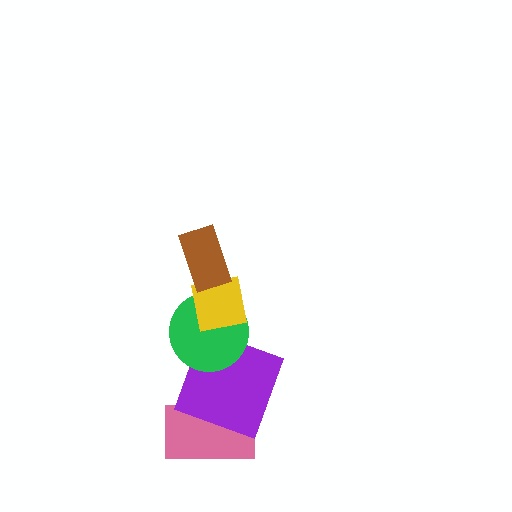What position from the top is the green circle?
The green circle is 3rd from the top.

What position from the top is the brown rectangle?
The brown rectangle is 1st from the top.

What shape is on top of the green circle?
The yellow square is on top of the green circle.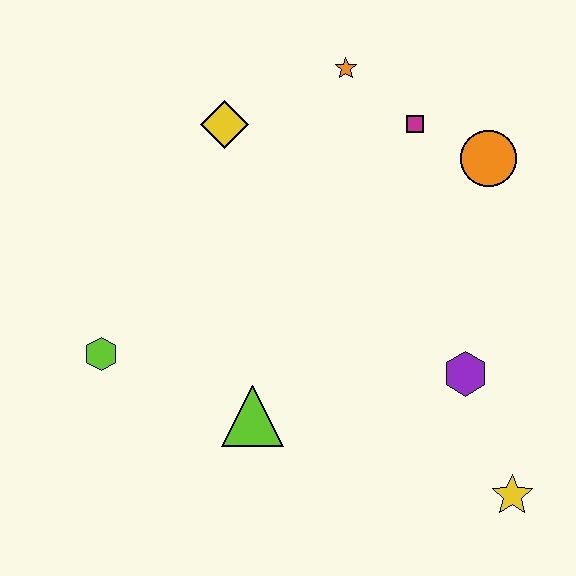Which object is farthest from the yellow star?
The yellow diamond is farthest from the yellow star.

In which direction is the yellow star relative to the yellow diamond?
The yellow star is below the yellow diamond.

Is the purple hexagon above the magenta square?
No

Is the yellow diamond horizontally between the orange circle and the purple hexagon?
No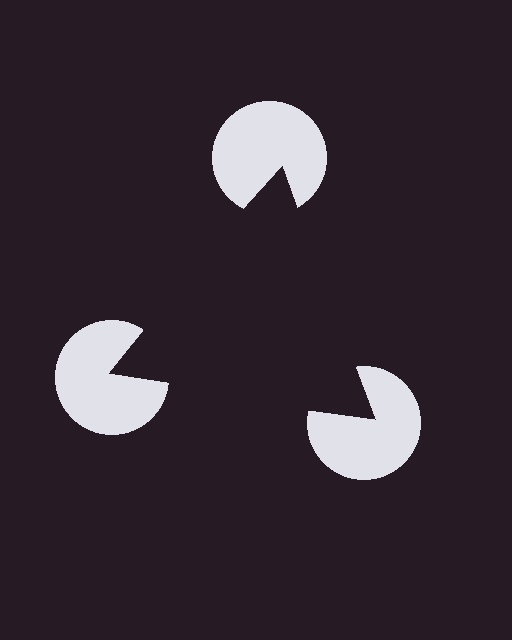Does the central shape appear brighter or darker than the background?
It typically appears slightly darker than the background, even though no actual brightness change is drawn.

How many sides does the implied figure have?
3 sides.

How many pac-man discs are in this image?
There are 3 — one at each vertex of the illusory triangle.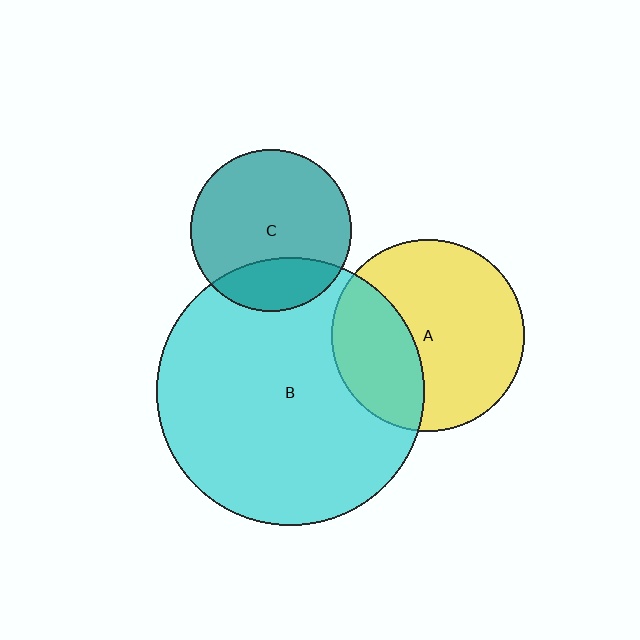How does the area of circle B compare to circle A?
Approximately 1.9 times.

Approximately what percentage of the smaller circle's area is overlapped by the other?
Approximately 35%.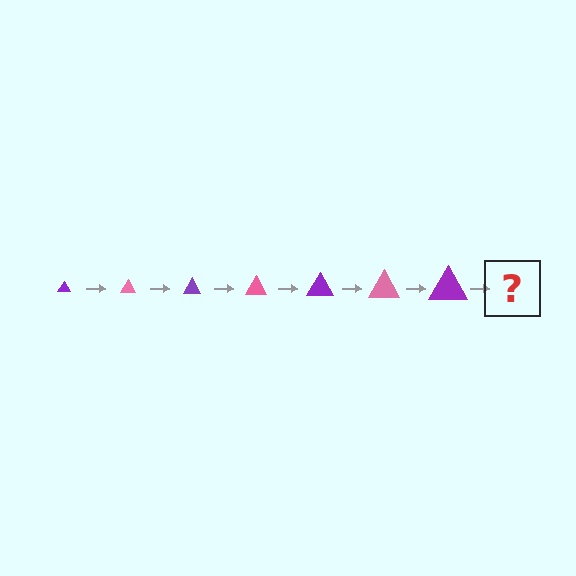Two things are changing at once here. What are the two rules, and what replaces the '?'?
The two rules are that the triangle grows larger each step and the color cycles through purple and pink. The '?' should be a pink triangle, larger than the previous one.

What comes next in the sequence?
The next element should be a pink triangle, larger than the previous one.